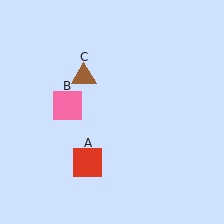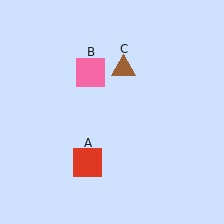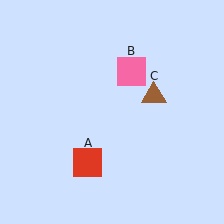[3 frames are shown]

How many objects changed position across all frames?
2 objects changed position: pink square (object B), brown triangle (object C).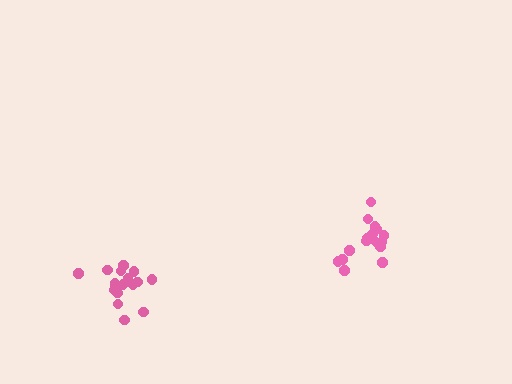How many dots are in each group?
Group 1: 17 dots, Group 2: 18 dots (35 total).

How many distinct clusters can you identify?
There are 2 distinct clusters.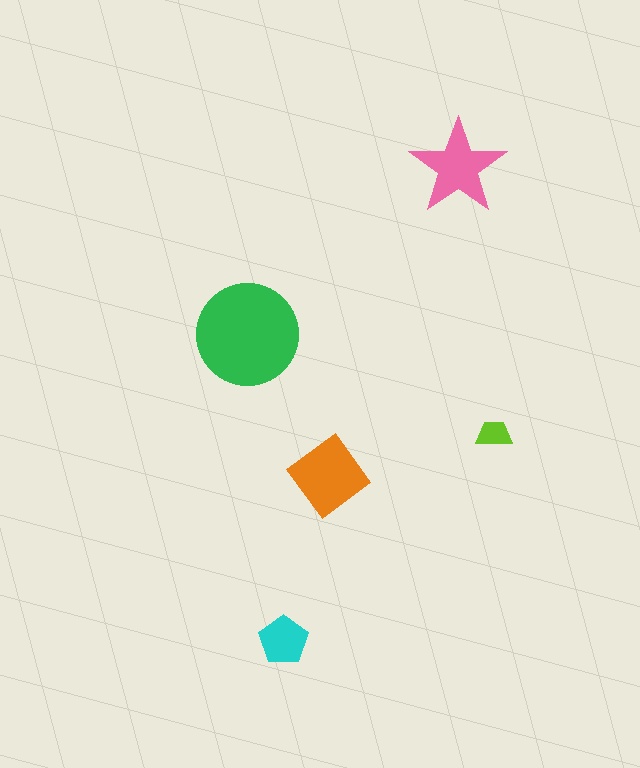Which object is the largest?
The green circle.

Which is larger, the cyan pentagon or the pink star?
The pink star.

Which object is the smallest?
The lime trapezoid.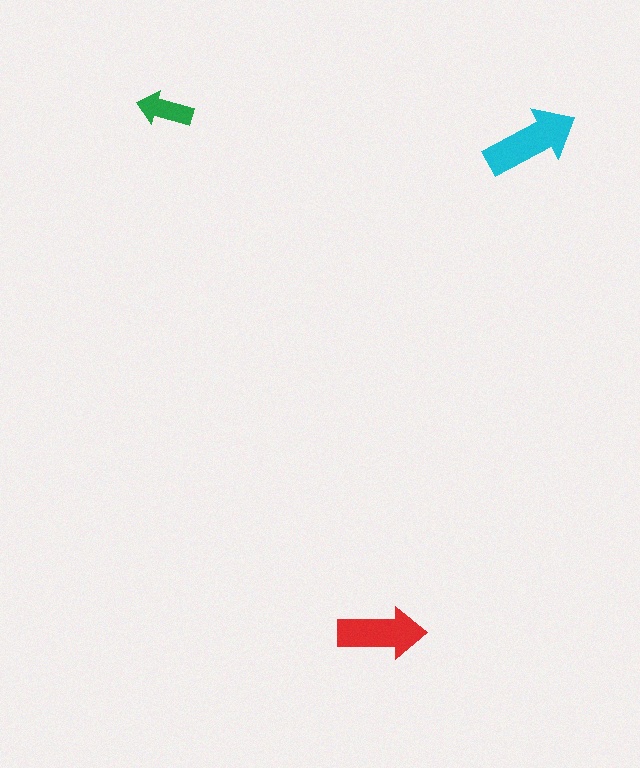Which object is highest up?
The green arrow is topmost.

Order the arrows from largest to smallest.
the cyan one, the red one, the green one.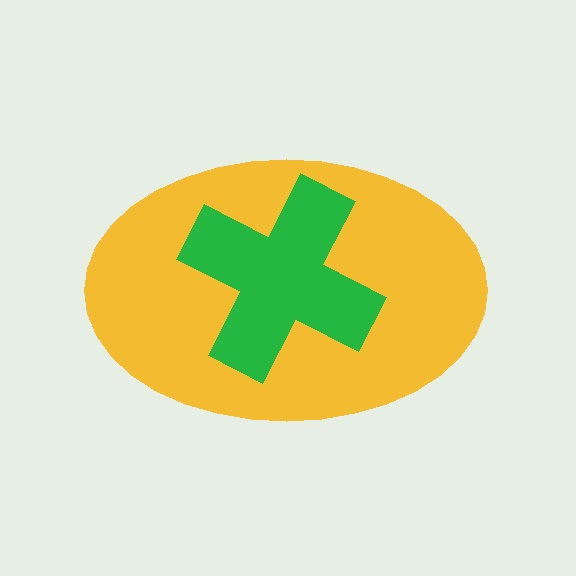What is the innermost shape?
The green cross.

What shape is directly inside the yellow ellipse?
The green cross.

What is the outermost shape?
The yellow ellipse.